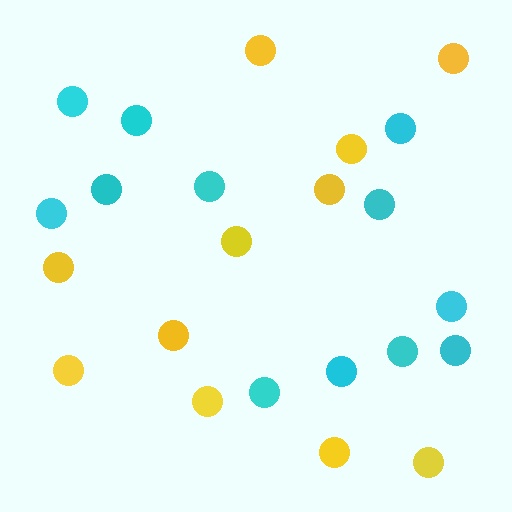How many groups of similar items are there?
There are 2 groups: one group of cyan circles (12) and one group of yellow circles (11).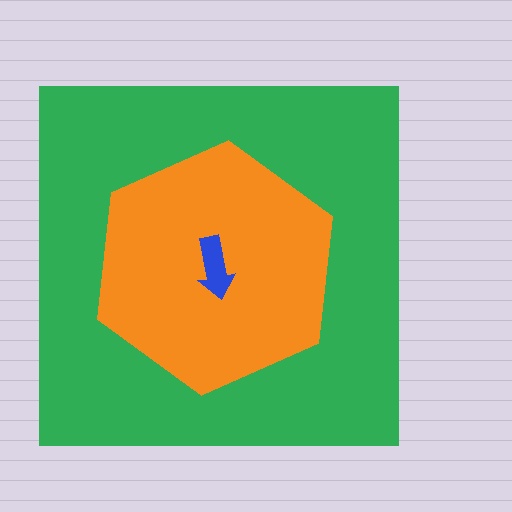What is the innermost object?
The blue arrow.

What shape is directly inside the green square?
The orange hexagon.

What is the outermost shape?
The green square.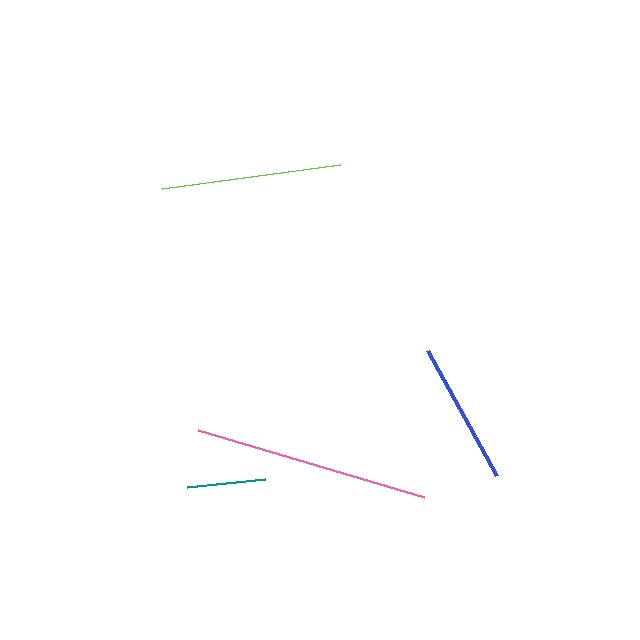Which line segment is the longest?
The pink line is the longest at approximately 235 pixels.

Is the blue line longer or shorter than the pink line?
The pink line is longer than the blue line.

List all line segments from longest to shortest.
From longest to shortest: pink, lime, blue, teal.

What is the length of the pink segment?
The pink segment is approximately 235 pixels long.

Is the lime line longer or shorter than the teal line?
The lime line is longer than the teal line.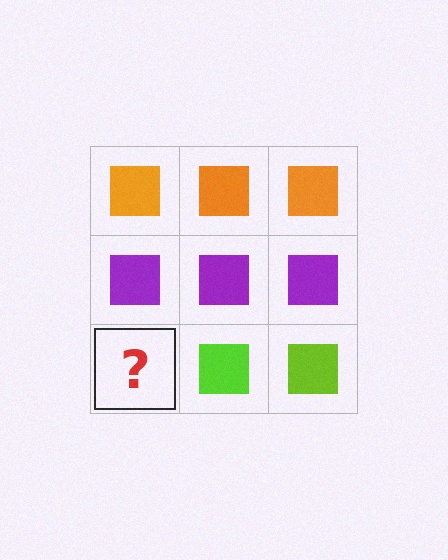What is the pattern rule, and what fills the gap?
The rule is that each row has a consistent color. The gap should be filled with a lime square.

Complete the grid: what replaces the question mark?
The question mark should be replaced with a lime square.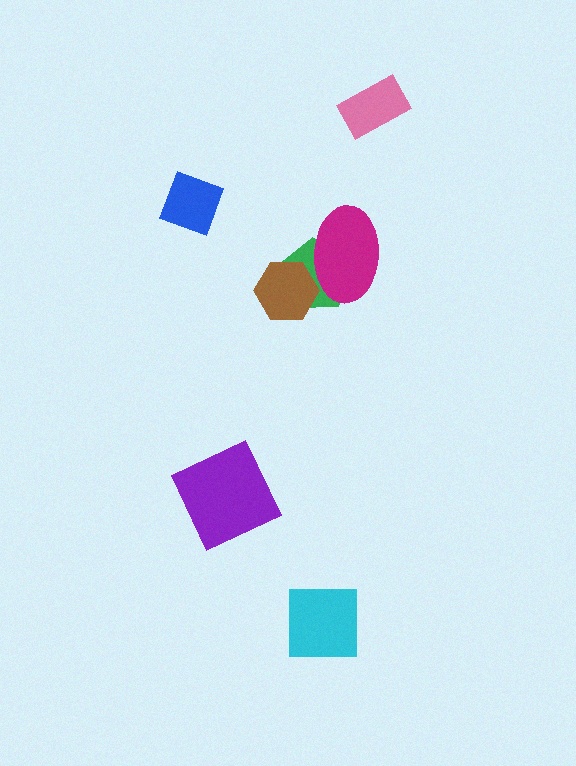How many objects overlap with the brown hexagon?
2 objects overlap with the brown hexagon.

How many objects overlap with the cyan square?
0 objects overlap with the cyan square.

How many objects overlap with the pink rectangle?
0 objects overlap with the pink rectangle.